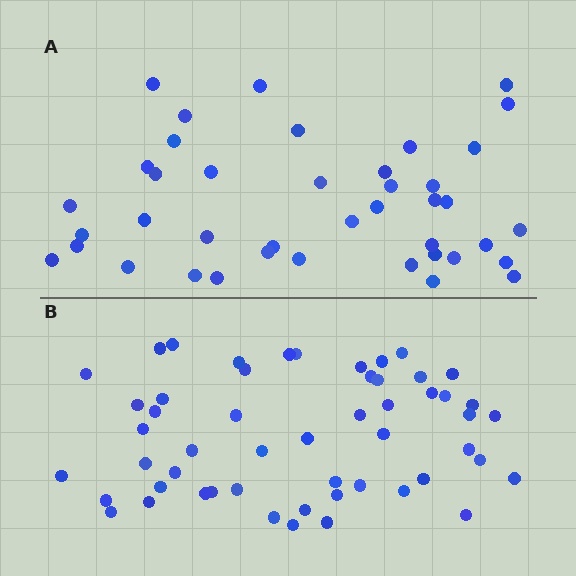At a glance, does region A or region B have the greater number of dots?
Region B (the bottom region) has more dots.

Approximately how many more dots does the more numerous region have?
Region B has roughly 12 or so more dots than region A.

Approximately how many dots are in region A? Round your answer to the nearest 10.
About 40 dots. (The exact count is 41, which rounds to 40.)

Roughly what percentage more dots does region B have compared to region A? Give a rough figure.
About 30% more.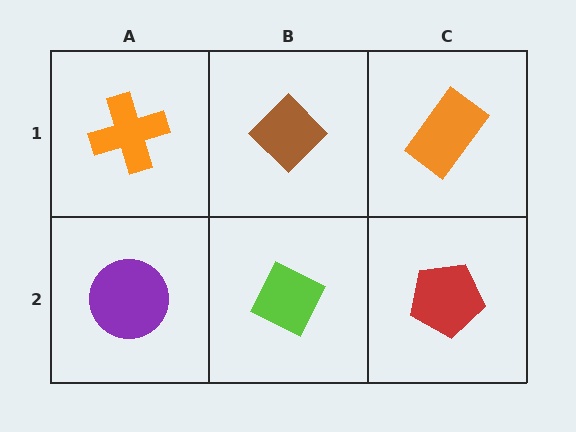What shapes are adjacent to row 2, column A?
An orange cross (row 1, column A), a lime diamond (row 2, column B).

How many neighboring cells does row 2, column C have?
2.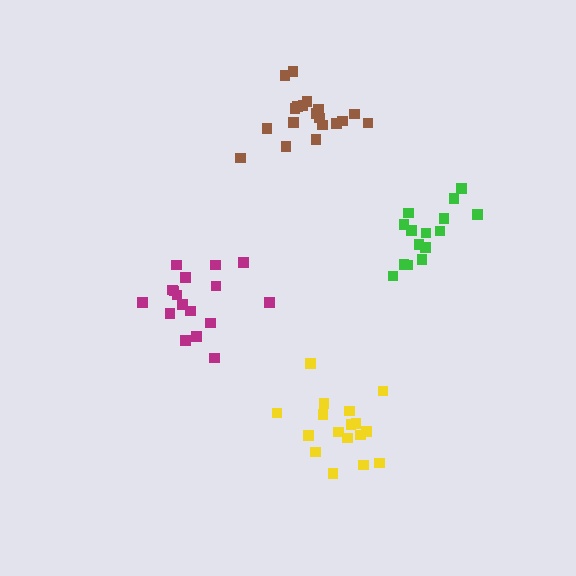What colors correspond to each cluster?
The clusters are colored: yellow, magenta, brown, green.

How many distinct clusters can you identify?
There are 4 distinct clusters.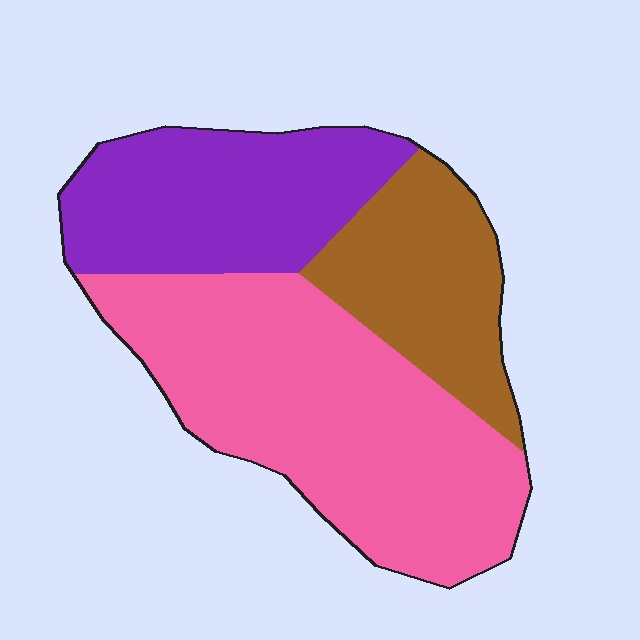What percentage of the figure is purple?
Purple covers around 30% of the figure.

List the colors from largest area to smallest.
From largest to smallest: pink, purple, brown.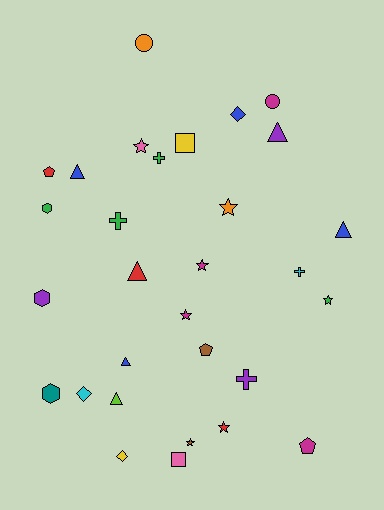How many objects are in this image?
There are 30 objects.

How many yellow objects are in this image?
There are 2 yellow objects.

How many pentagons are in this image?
There are 3 pentagons.